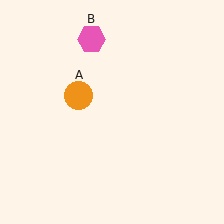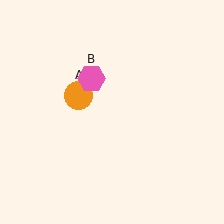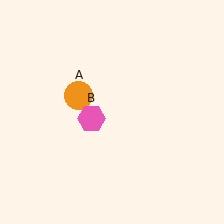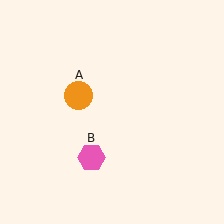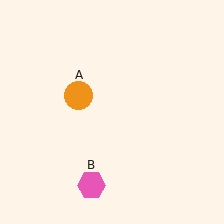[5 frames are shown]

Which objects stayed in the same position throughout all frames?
Orange circle (object A) remained stationary.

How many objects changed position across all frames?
1 object changed position: pink hexagon (object B).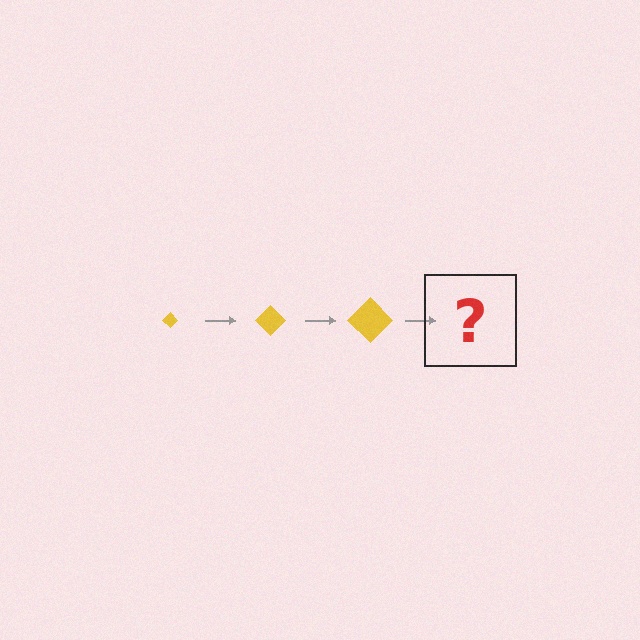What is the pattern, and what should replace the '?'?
The pattern is that the diamond gets progressively larger each step. The '?' should be a yellow diamond, larger than the previous one.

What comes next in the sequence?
The next element should be a yellow diamond, larger than the previous one.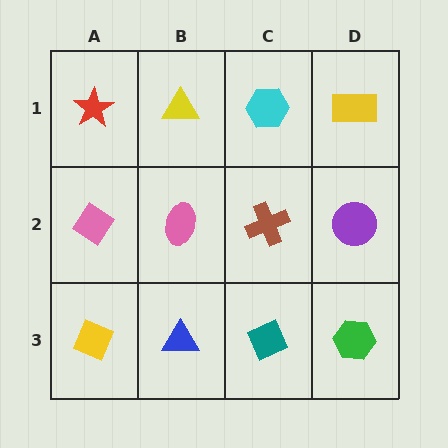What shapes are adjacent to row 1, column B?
A pink ellipse (row 2, column B), a red star (row 1, column A), a cyan hexagon (row 1, column C).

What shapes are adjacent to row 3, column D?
A purple circle (row 2, column D), a teal diamond (row 3, column C).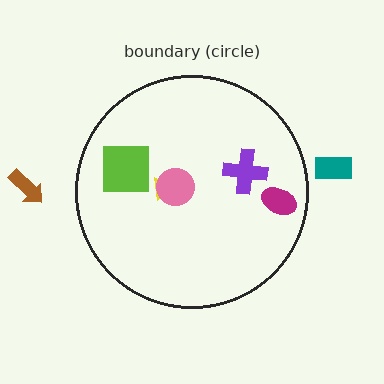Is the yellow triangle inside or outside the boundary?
Inside.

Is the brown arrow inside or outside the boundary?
Outside.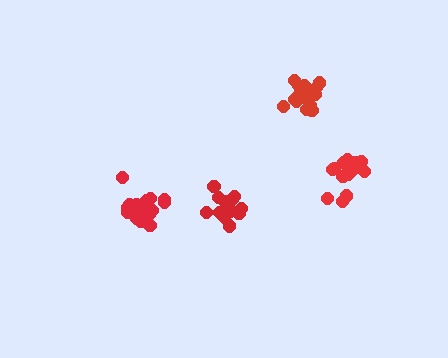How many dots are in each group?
Group 1: 17 dots, Group 2: 16 dots, Group 3: 17 dots, Group 4: 20 dots (70 total).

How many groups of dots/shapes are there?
There are 4 groups.